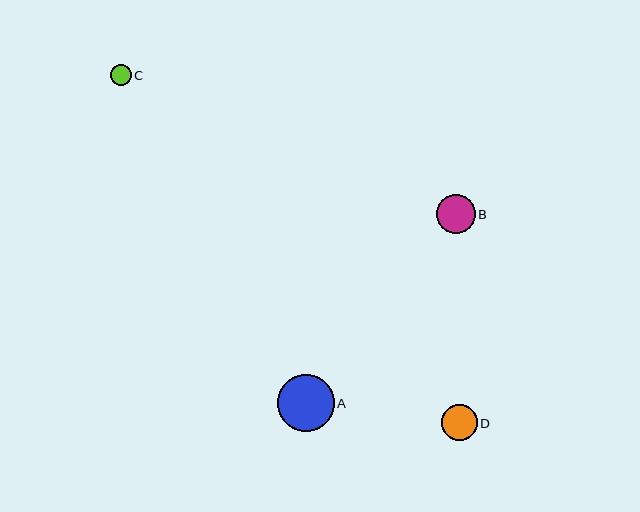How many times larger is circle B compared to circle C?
Circle B is approximately 1.9 times the size of circle C.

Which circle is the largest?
Circle A is the largest with a size of approximately 57 pixels.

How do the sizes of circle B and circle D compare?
Circle B and circle D are approximately the same size.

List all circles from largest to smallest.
From largest to smallest: A, B, D, C.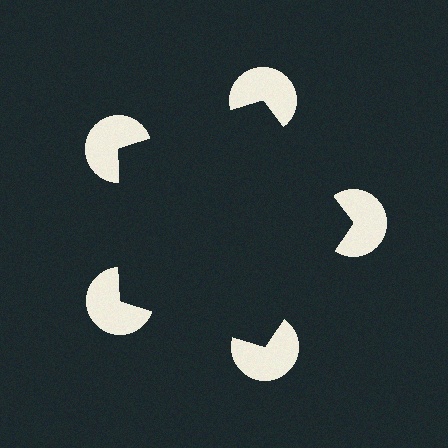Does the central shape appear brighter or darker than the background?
It typically appears slightly darker than the background, even though no actual brightness change is drawn.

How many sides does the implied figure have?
5 sides.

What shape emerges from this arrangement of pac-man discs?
An illusory pentagon — its edges are inferred from the aligned wedge cuts in the pac-man discs, not physically drawn.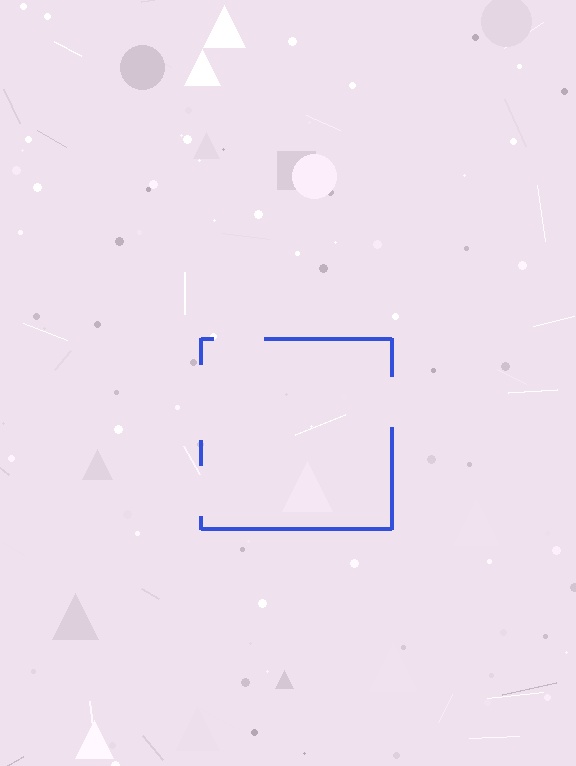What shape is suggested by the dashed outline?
The dashed outline suggests a square.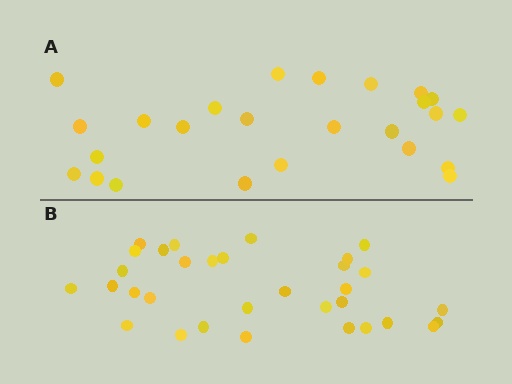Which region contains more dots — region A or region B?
Region B (the bottom region) has more dots.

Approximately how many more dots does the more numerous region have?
Region B has roughly 8 or so more dots than region A.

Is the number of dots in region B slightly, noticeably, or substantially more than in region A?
Region B has noticeably more, but not dramatically so. The ratio is roughly 1.3 to 1.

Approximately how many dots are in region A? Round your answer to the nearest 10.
About 20 dots. (The exact count is 25, which rounds to 20.)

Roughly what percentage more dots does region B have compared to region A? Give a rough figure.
About 30% more.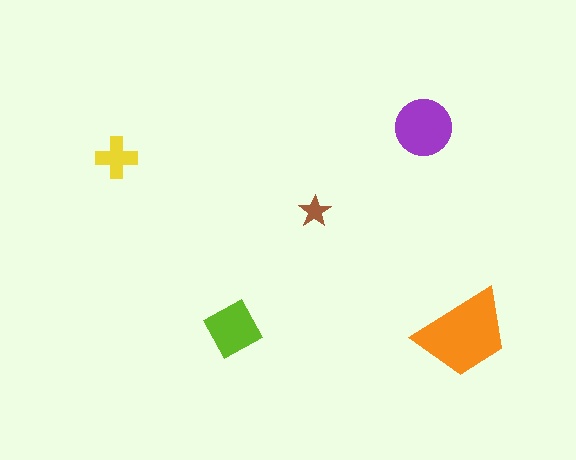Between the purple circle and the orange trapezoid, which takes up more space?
The orange trapezoid.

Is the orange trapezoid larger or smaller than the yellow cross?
Larger.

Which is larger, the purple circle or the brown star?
The purple circle.